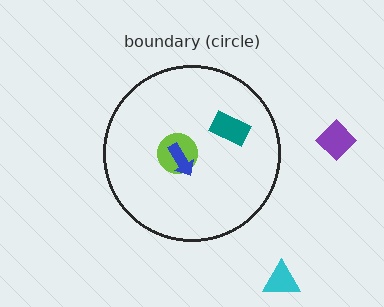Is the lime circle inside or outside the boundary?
Inside.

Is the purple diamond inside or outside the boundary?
Outside.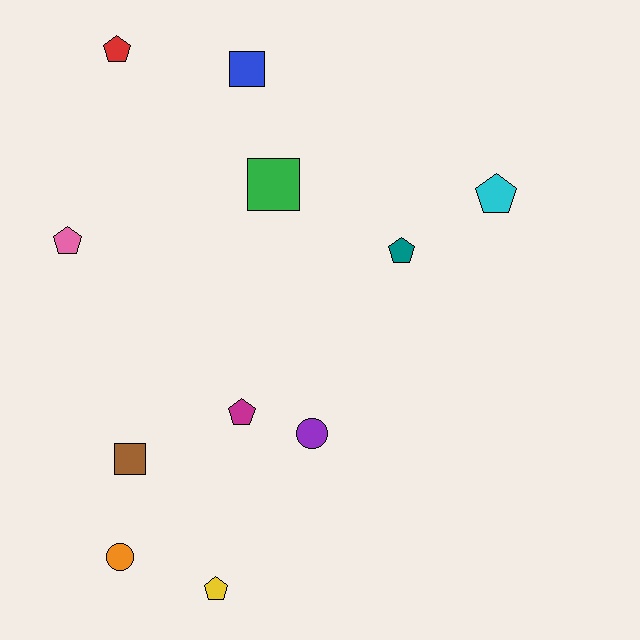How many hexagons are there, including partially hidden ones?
There are no hexagons.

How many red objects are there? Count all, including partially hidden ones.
There is 1 red object.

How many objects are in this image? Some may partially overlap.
There are 11 objects.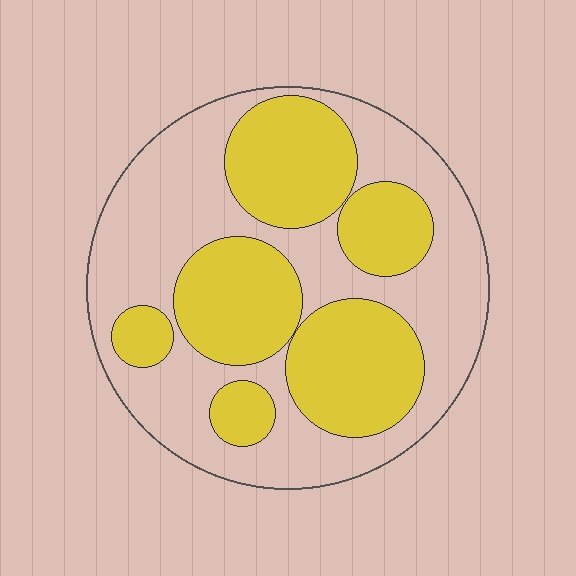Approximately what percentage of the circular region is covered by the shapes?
Approximately 45%.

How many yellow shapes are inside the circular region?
6.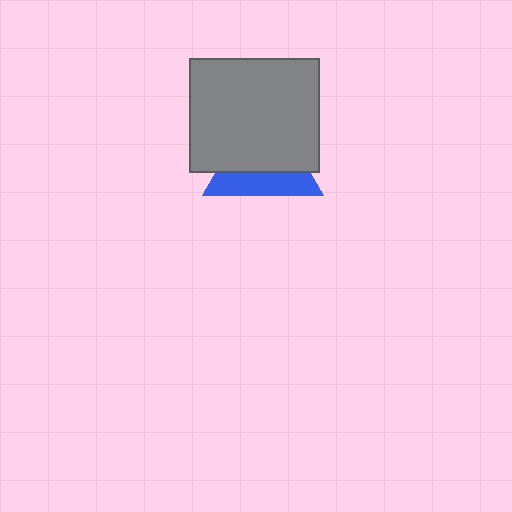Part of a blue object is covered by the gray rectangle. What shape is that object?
It is a triangle.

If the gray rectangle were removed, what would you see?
You would see the complete blue triangle.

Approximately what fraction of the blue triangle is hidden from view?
Roughly 62% of the blue triangle is hidden behind the gray rectangle.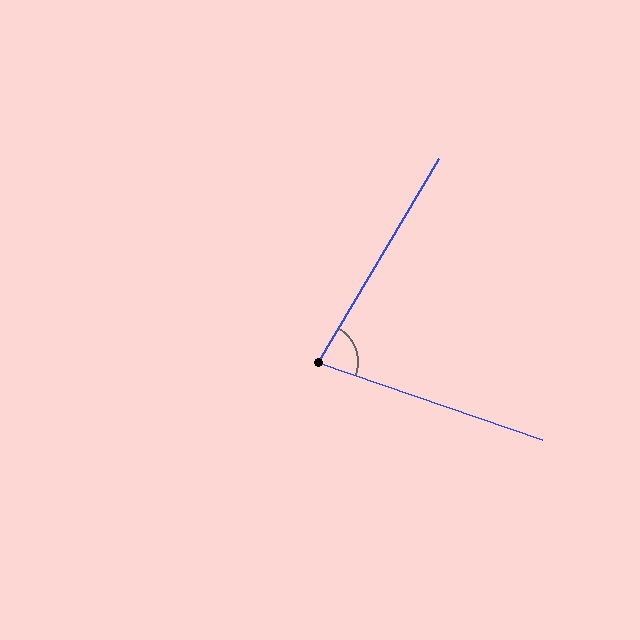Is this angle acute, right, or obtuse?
It is acute.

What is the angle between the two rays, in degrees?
Approximately 78 degrees.